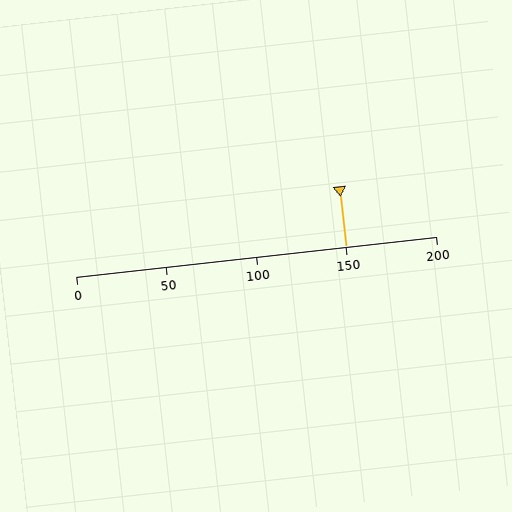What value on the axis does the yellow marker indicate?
The marker indicates approximately 150.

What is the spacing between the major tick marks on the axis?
The major ticks are spaced 50 apart.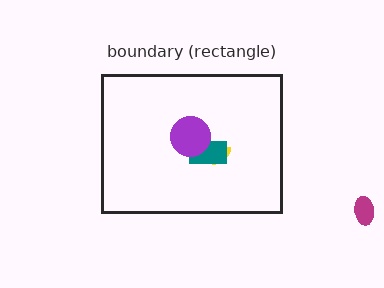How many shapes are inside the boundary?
3 inside, 1 outside.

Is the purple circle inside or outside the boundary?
Inside.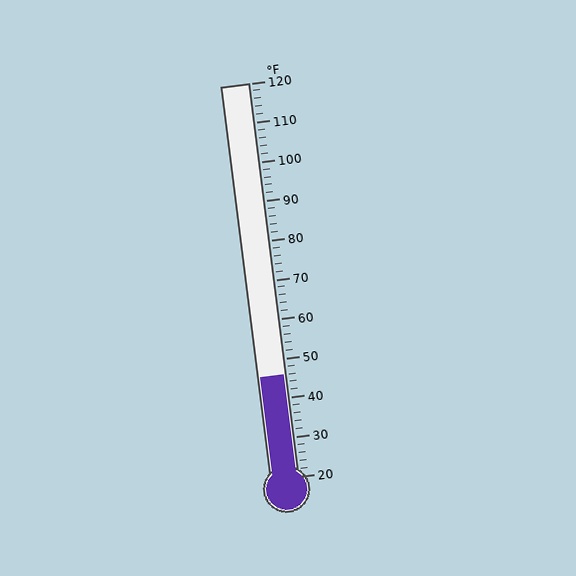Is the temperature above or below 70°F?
The temperature is below 70°F.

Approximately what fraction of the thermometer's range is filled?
The thermometer is filled to approximately 25% of its range.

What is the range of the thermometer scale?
The thermometer scale ranges from 20°F to 120°F.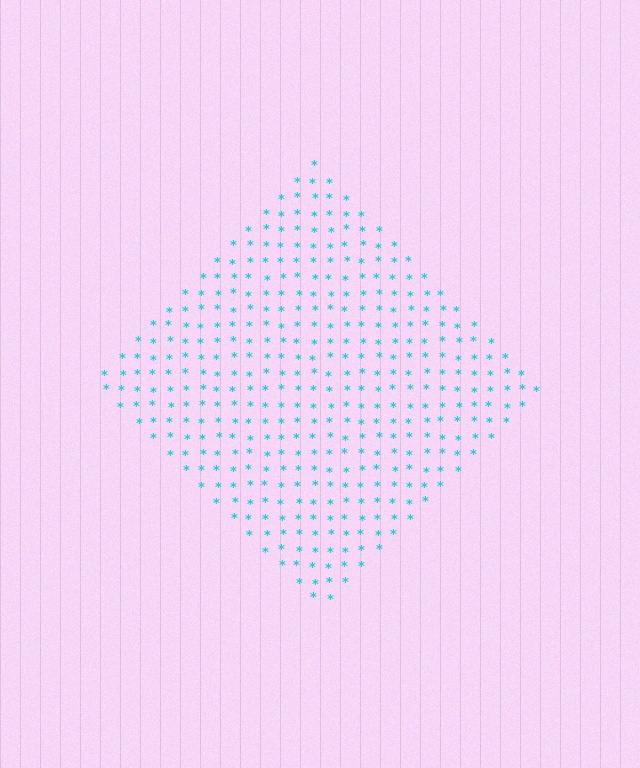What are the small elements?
The small elements are asterisks.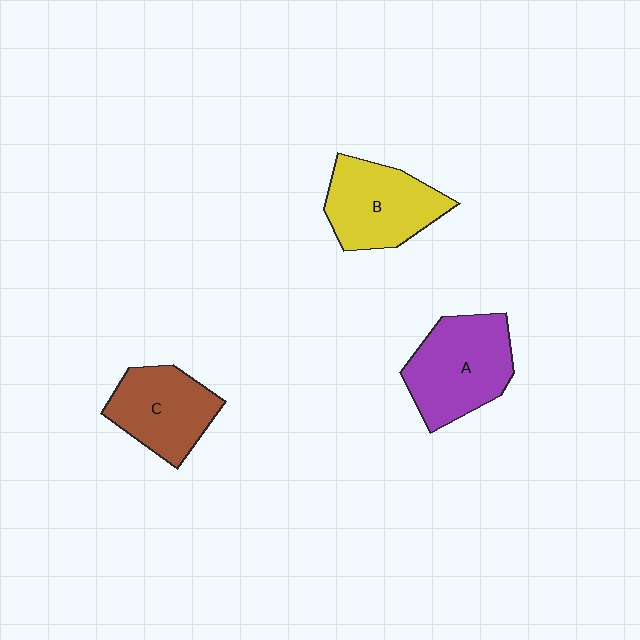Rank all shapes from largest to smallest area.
From largest to smallest: A (purple), B (yellow), C (brown).